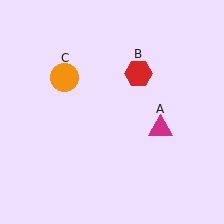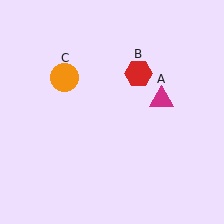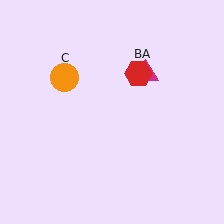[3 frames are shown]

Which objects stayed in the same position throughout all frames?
Red hexagon (object B) and orange circle (object C) remained stationary.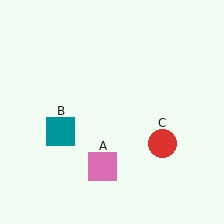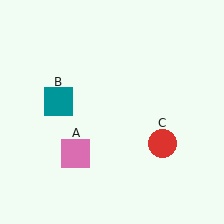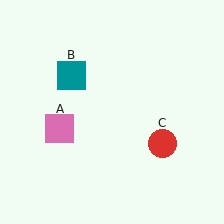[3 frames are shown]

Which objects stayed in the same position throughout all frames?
Red circle (object C) remained stationary.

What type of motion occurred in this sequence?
The pink square (object A), teal square (object B) rotated clockwise around the center of the scene.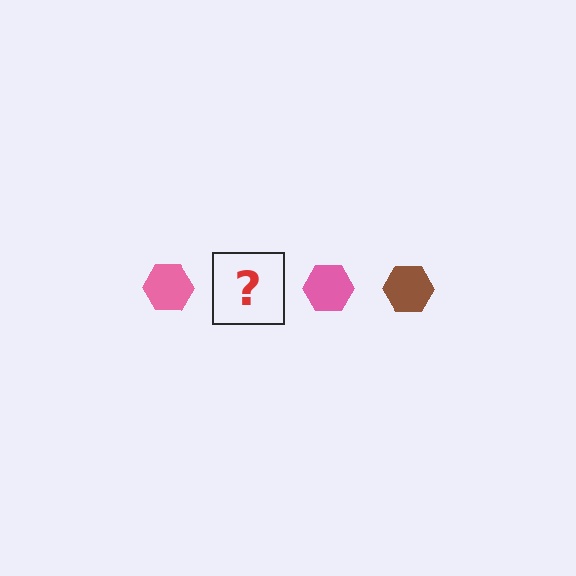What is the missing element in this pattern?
The missing element is a brown hexagon.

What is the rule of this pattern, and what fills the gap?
The rule is that the pattern cycles through pink, brown hexagons. The gap should be filled with a brown hexagon.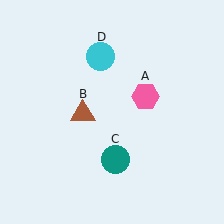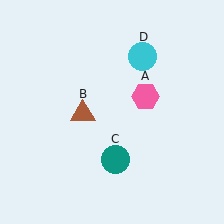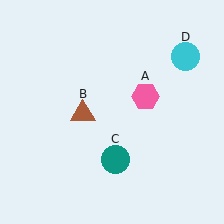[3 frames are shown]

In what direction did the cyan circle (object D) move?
The cyan circle (object D) moved right.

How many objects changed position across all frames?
1 object changed position: cyan circle (object D).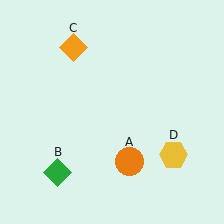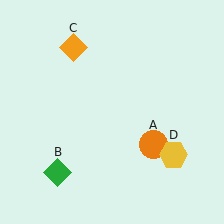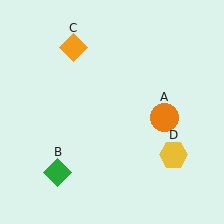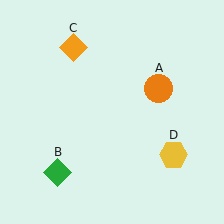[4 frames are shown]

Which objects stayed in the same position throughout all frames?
Green diamond (object B) and orange diamond (object C) and yellow hexagon (object D) remained stationary.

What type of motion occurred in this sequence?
The orange circle (object A) rotated counterclockwise around the center of the scene.